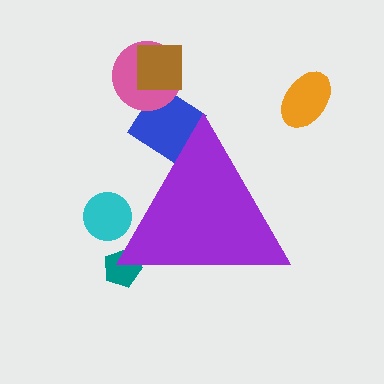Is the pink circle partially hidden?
No, the pink circle is fully visible.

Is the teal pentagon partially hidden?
Yes, the teal pentagon is partially hidden behind the purple triangle.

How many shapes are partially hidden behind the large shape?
3 shapes are partially hidden.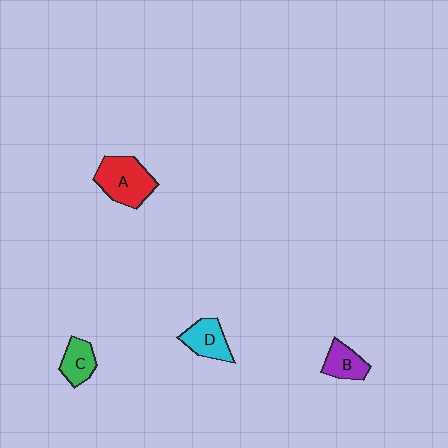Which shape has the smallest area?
Shape B (purple).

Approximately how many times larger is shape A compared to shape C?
Approximately 1.8 times.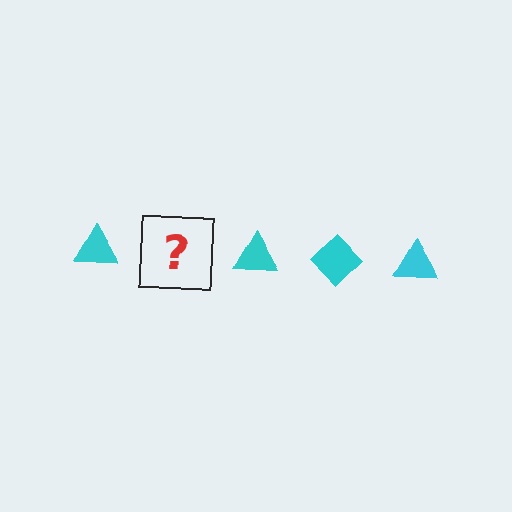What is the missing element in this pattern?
The missing element is a cyan diamond.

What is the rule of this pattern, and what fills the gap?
The rule is that the pattern cycles through triangle, diamond shapes in cyan. The gap should be filled with a cyan diamond.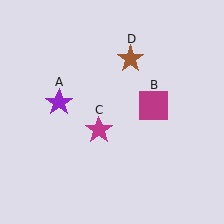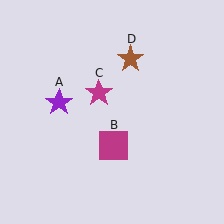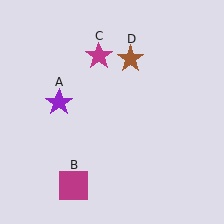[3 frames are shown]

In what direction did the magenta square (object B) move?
The magenta square (object B) moved down and to the left.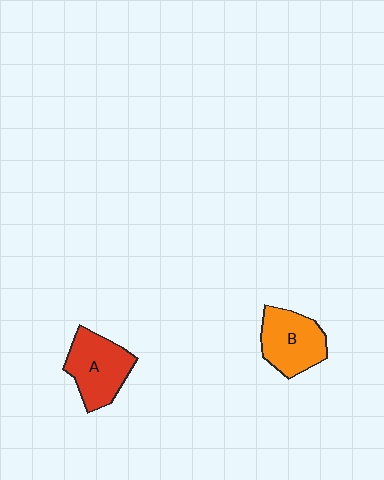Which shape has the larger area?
Shape A (red).